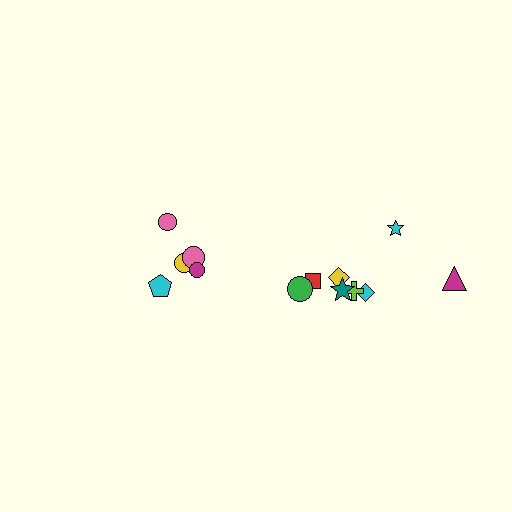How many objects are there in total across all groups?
There are 13 objects.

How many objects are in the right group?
There are 8 objects.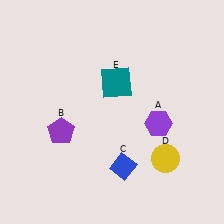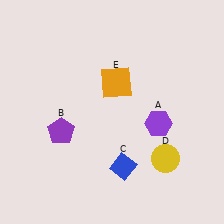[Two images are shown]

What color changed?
The square (E) changed from teal in Image 1 to orange in Image 2.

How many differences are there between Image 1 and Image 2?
There is 1 difference between the two images.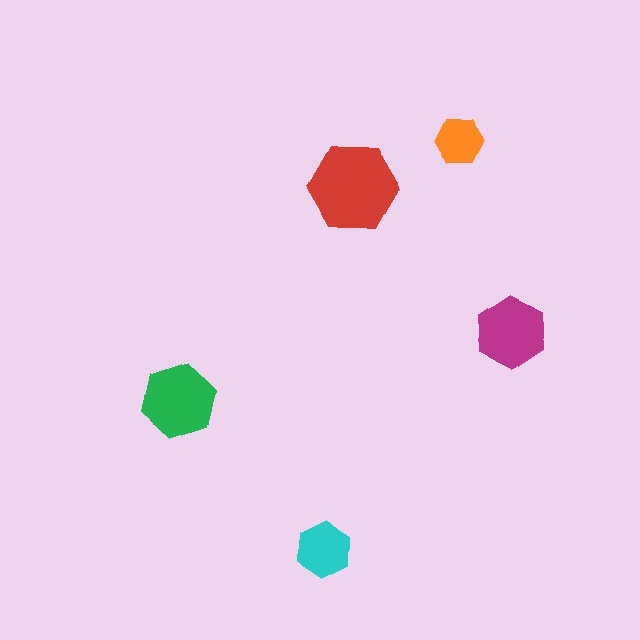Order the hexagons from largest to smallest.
the red one, the green one, the magenta one, the cyan one, the orange one.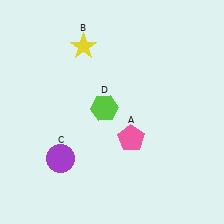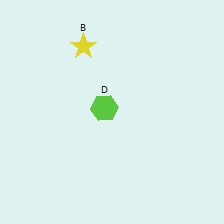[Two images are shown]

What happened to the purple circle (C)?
The purple circle (C) was removed in Image 2. It was in the bottom-left area of Image 1.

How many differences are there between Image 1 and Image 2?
There are 2 differences between the two images.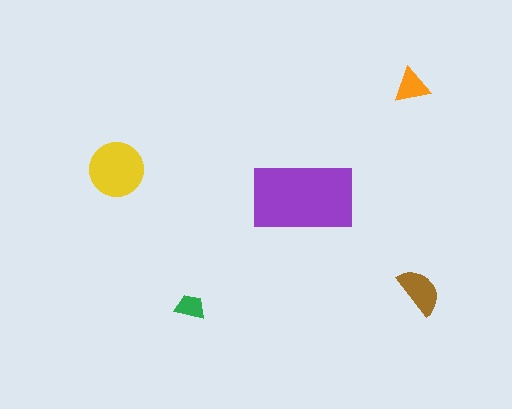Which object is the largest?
The purple rectangle.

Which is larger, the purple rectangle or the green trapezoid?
The purple rectangle.